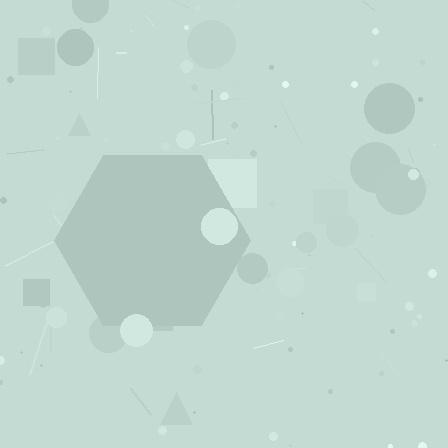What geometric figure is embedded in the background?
A hexagon is embedded in the background.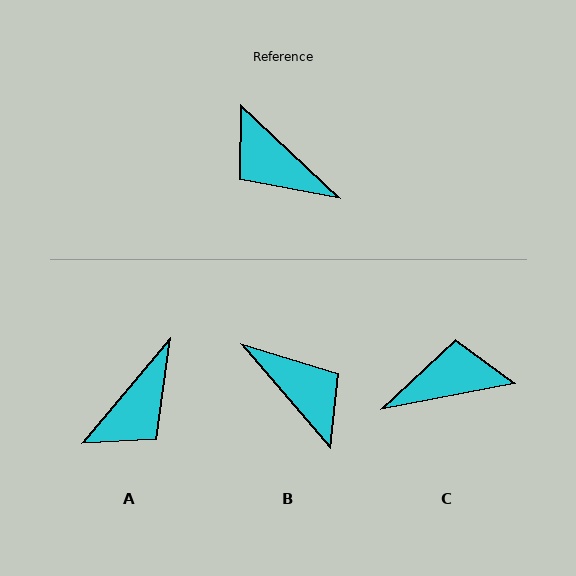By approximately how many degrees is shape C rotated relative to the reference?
Approximately 126 degrees clockwise.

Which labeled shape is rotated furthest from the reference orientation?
B, about 174 degrees away.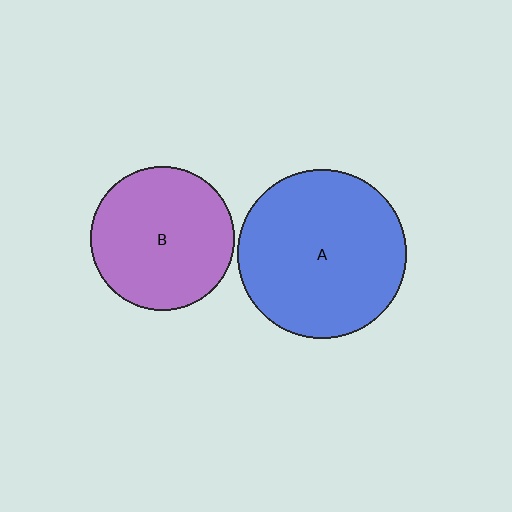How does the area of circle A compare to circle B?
Approximately 1.4 times.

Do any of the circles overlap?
No, none of the circles overlap.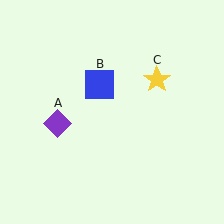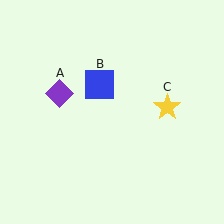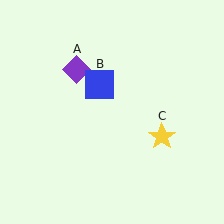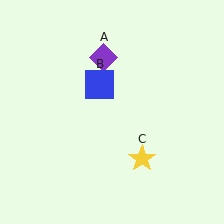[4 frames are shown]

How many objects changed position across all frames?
2 objects changed position: purple diamond (object A), yellow star (object C).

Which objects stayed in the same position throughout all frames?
Blue square (object B) remained stationary.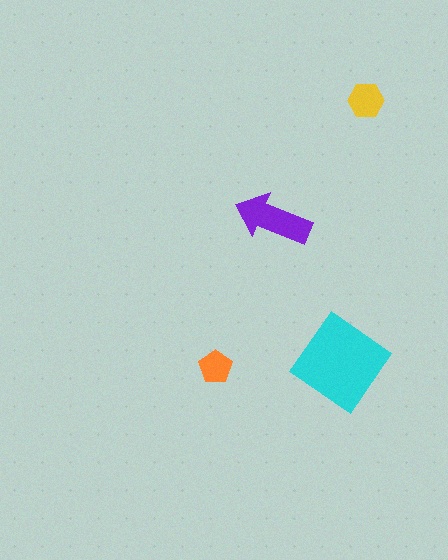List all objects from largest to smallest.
The cyan diamond, the purple arrow, the yellow hexagon, the orange pentagon.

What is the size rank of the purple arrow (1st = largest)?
2nd.